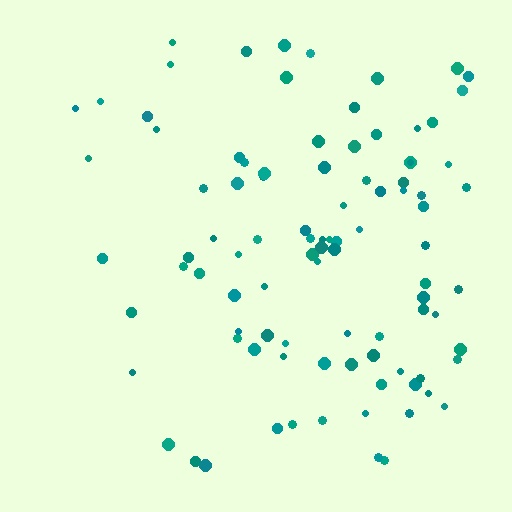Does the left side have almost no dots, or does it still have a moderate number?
Still a moderate number, just noticeably fewer than the right.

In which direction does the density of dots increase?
From left to right, with the right side densest.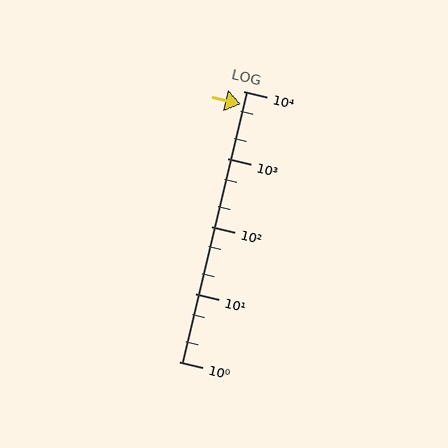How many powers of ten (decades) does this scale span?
The scale spans 4 decades, from 1 to 10000.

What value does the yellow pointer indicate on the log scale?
The pointer indicates approximately 6300.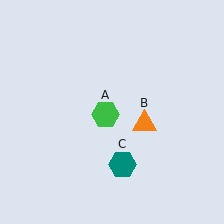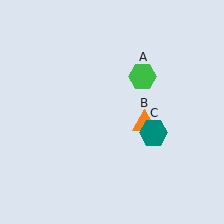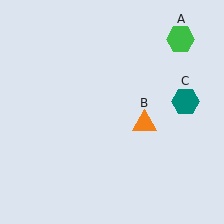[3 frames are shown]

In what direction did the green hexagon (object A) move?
The green hexagon (object A) moved up and to the right.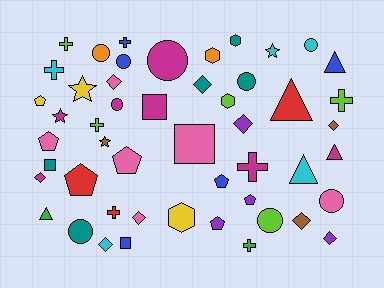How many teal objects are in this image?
There are 5 teal objects.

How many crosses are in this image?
There are 8 crosses.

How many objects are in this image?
There are 50 objects.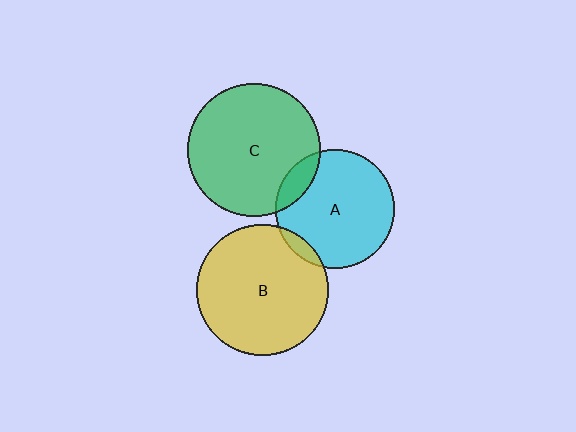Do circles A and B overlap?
Yes.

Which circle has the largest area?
Circle C (green).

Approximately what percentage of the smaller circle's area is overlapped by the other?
Approximately 5%.